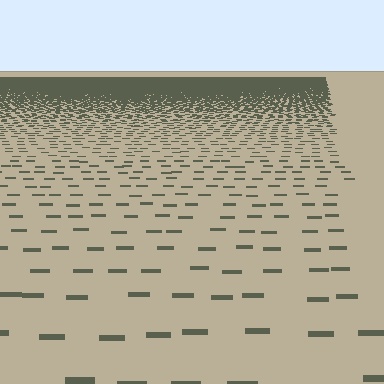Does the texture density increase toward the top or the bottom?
Density increases toward the top.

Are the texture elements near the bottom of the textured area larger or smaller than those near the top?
Larger. Near the bottom, elements are closer to the viewer and appear at a bigger on-screen size.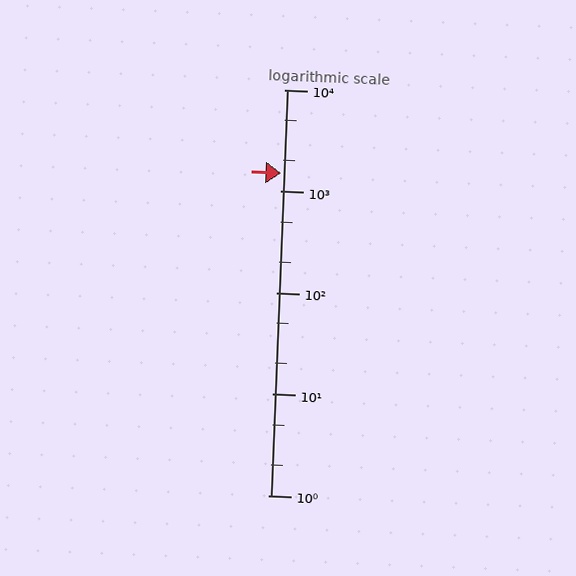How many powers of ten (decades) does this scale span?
The scale spans 4 decades, from 1 to 10000.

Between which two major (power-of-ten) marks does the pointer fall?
The pointer is between 1000 and 10000.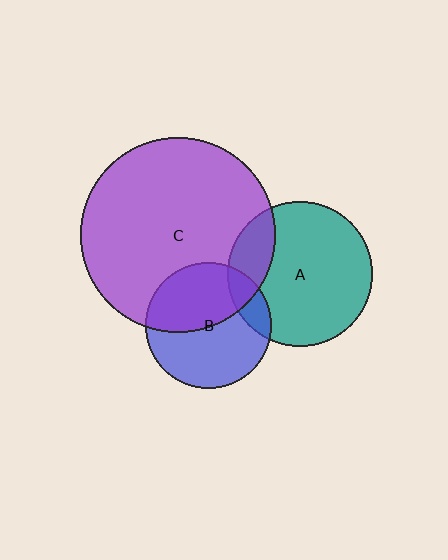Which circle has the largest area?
Circle C (purple).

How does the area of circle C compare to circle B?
Approximately 2.4 times.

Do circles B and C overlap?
Yes.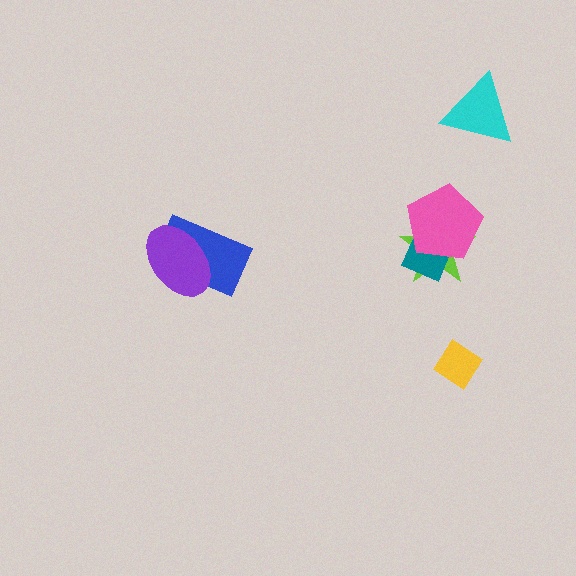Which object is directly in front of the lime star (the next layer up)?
The teal diamond is directly in front of the lime star.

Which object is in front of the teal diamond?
The pink pentagon is in front of the teal diamond.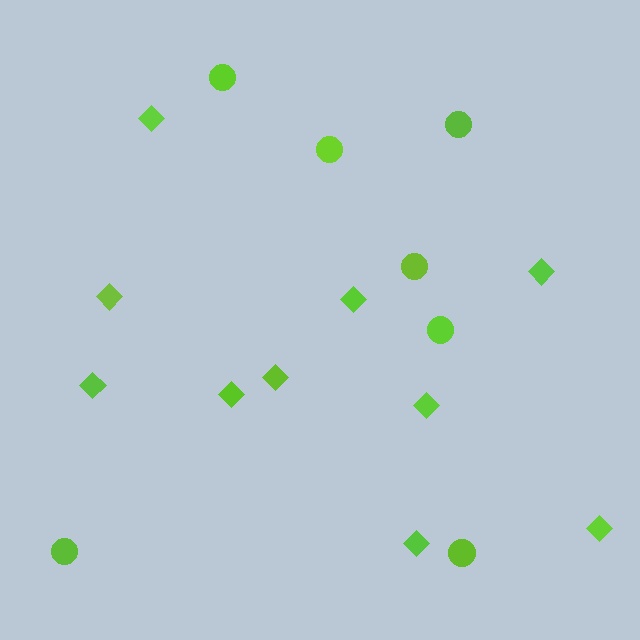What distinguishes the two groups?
There are 2 groups: one group of circles (7) and one group of diamonds (10).